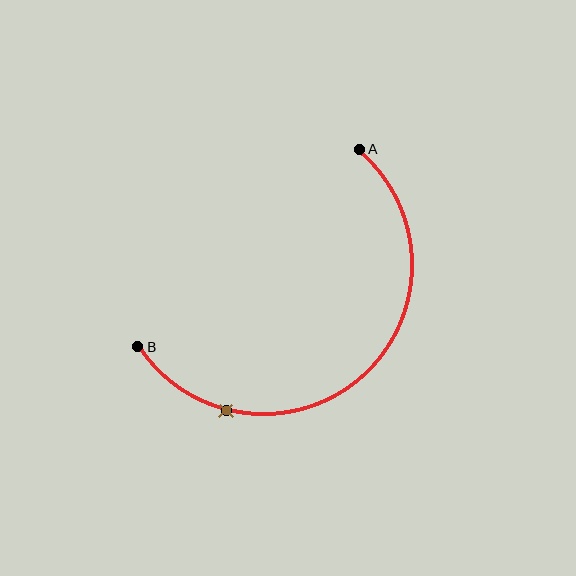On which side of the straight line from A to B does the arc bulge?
The arc bulges below and to the right of the straight line connecting A and B.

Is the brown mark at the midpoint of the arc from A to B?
No. The brown mark lies on the arc but is closer to endpoint B. The arc midpoint would be at the point on the curve equidistant along the arc from both A and B.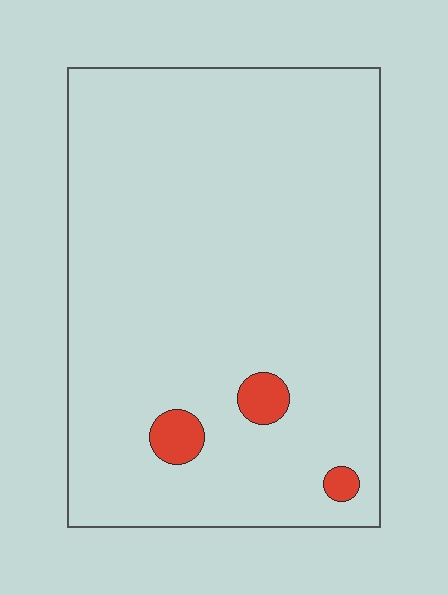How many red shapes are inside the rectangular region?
3.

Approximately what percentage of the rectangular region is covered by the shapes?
Approximately 5%.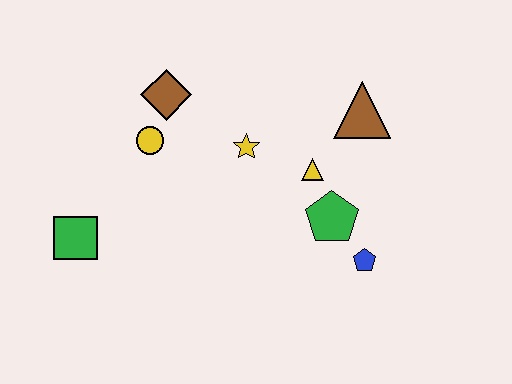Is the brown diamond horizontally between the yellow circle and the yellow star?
Yes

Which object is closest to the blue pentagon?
The green pentagon is closest to the blue pentagon.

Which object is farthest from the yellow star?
The green square is farthest from the yellow star.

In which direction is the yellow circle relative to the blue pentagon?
The yellow circle is to the left of the blue pentagon.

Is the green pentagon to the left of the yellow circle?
No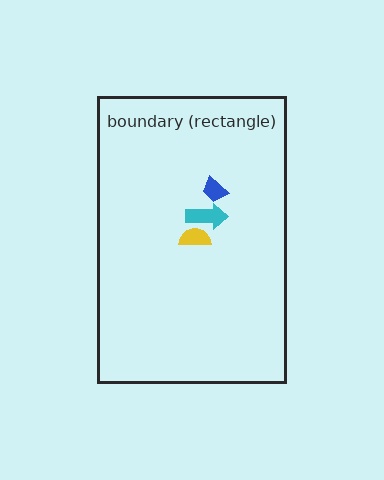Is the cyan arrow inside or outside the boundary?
Inside.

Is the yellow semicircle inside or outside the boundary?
Inside.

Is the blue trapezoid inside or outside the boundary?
Inside.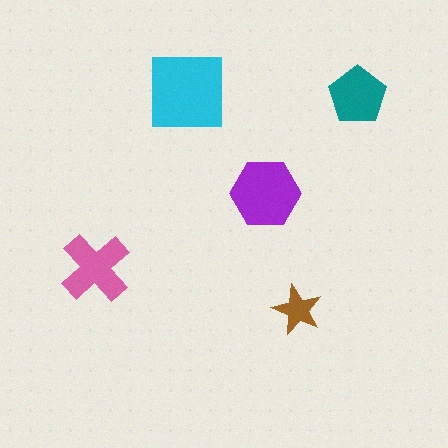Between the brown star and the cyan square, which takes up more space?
The cyan square.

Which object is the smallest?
The brown star.